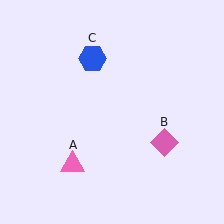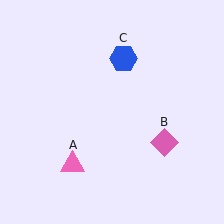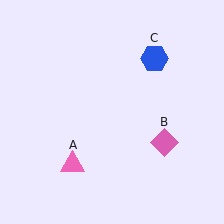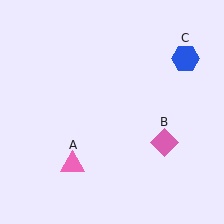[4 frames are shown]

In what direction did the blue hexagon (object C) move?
The blue hexagon (object C) moved right.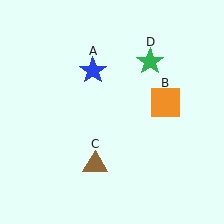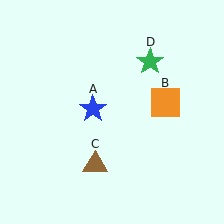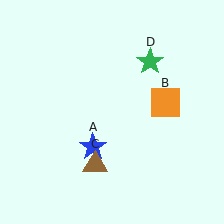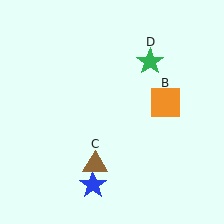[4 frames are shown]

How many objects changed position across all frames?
1 object changed position: blue star (object A).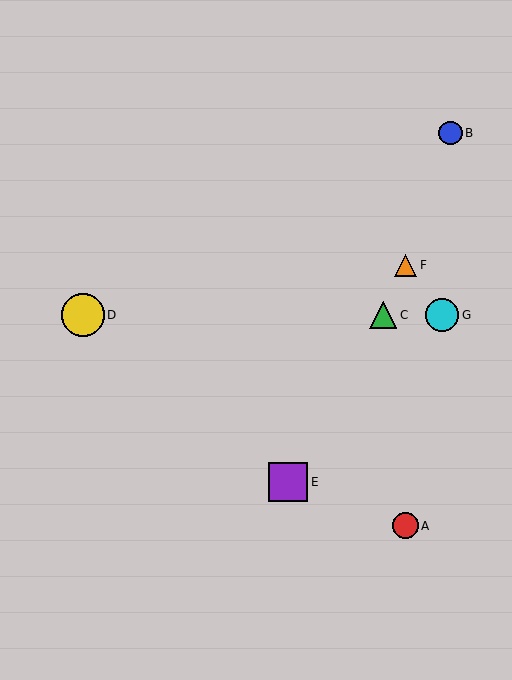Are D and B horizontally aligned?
No, D is at y≈315 and B is at y≈133.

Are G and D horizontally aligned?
Yes, both are at y≈315.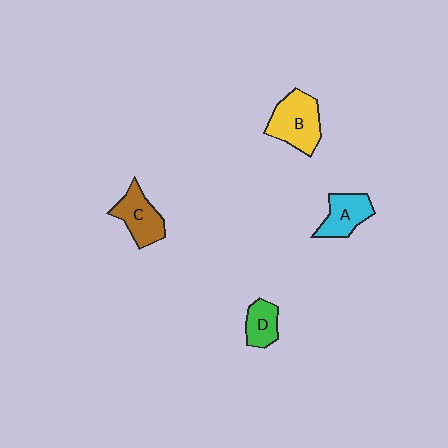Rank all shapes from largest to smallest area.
From largest to smallest: B (yellow), C (brown), A (cyan), D (green).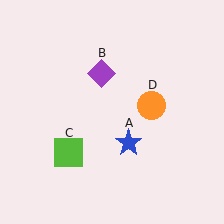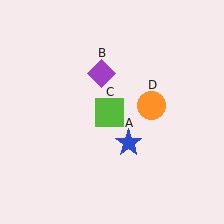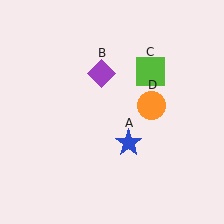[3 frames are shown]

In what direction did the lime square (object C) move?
The lime square (object C) moved up and to the right.